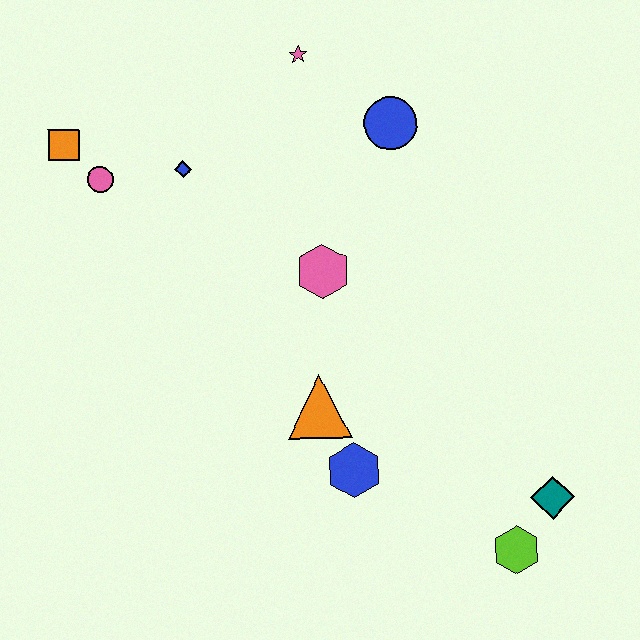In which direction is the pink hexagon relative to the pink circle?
The pink hexagon is to the right of the pink circle.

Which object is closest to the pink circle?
The orange square is closest to the pink circle.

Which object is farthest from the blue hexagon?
The orange square is farthest from the blue hexagon.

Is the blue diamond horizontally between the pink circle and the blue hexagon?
Yes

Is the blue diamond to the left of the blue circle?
Yes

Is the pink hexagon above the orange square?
No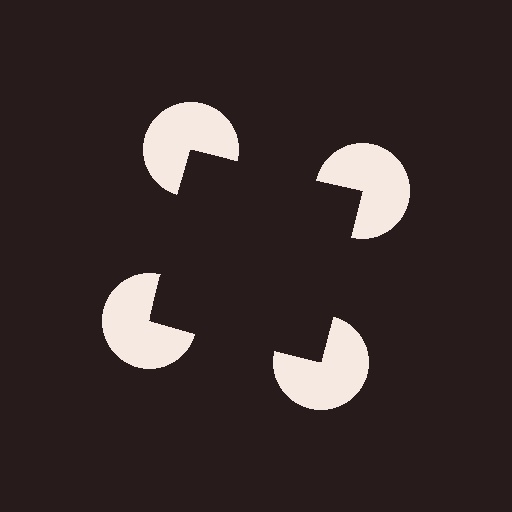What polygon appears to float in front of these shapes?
An illusory square — its edges are inferred from the aligned wedge cuts in the pac-man discs, not physically drawn.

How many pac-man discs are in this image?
There are 4 — one at each vertex of the illusory square.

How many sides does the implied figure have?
4 sides.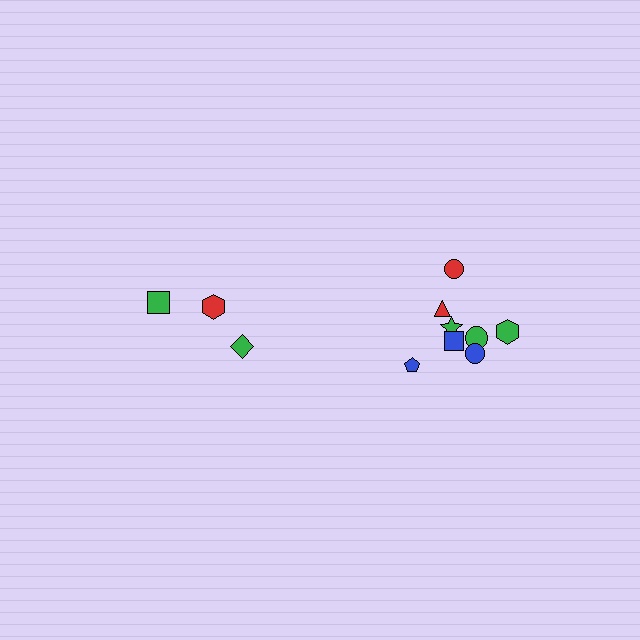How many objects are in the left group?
There are 3 objects.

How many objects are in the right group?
There are 8 objects.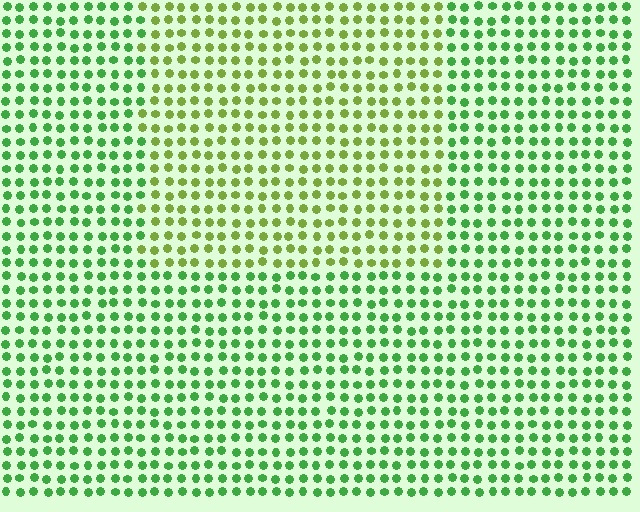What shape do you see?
I see a rectangle.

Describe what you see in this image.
The image is filled with small green elements in a uniform arrangement. A rectangle-shaped region is visible where the elements are tinted to a slightly different hue, forming a subtle color boundary.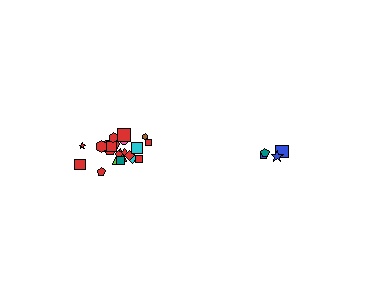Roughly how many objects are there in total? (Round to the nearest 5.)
Roughly 25 objects in total.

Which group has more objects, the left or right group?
The left group.